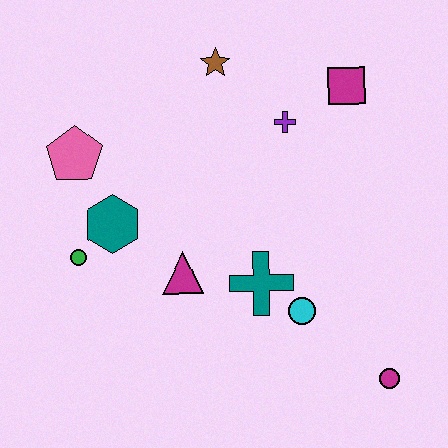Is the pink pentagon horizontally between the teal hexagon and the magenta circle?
No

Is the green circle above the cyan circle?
Yes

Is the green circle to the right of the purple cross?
No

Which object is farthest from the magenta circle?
The pink pentagon is farthest from the magenta circle.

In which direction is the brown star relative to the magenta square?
The brown star is to the left of the magenta square.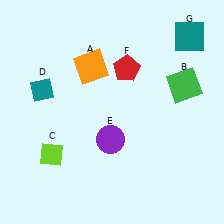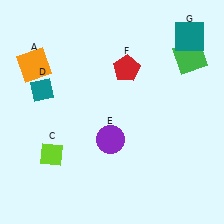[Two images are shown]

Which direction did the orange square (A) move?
The orange square (A) moved left.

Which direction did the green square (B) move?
The green square (B) moved up.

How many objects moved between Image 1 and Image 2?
2 objects moved between the two images.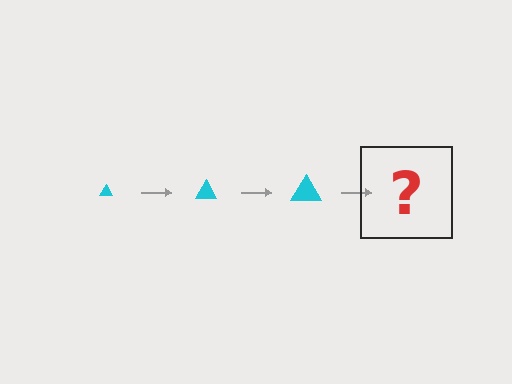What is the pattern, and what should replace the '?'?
The pattern is that the triangle gets progressively larger each step. The '?' should be a cyan triangle, larger than the previous one.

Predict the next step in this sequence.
The next step is a cyan triangle, larger than the previous one.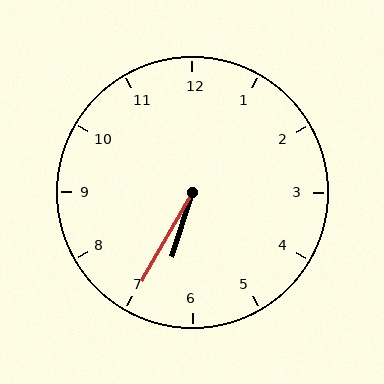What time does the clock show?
6:35.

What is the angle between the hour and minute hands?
Approximately 12 degrees.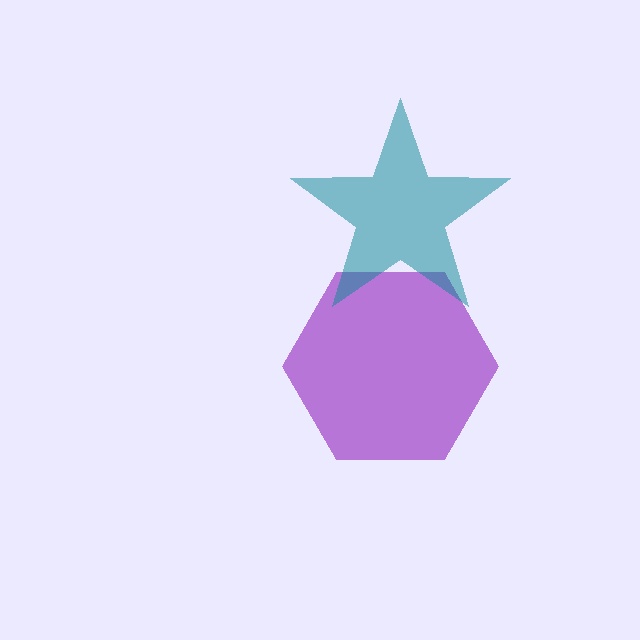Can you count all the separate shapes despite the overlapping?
Yes, there are 2 separate shapes.